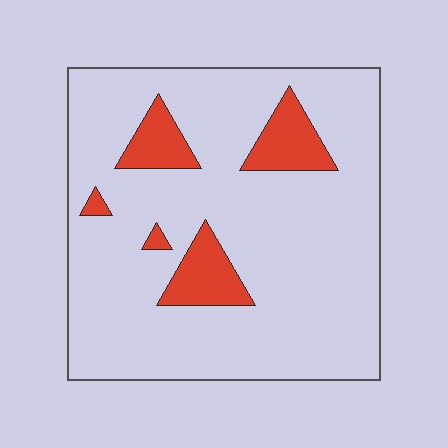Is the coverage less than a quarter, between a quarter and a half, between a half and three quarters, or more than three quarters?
Less than a quarter.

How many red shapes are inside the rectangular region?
5.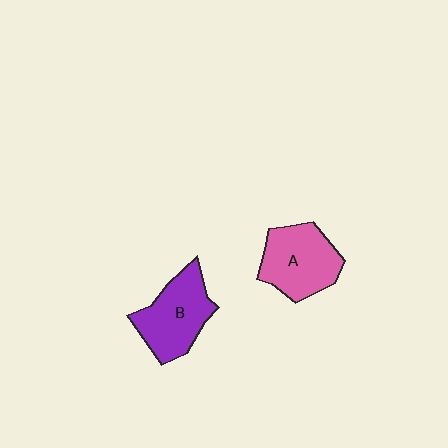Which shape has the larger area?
Shape A (pink).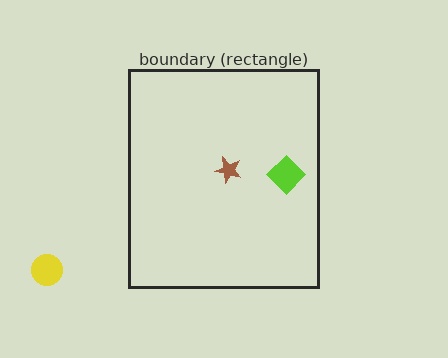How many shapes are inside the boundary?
2 inside, 1 outside.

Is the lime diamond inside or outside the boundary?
Inside.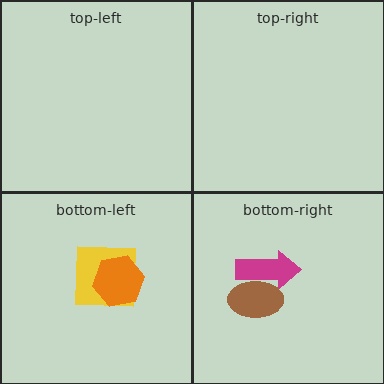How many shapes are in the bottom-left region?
2.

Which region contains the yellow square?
The bottom-left region.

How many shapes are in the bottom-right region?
2.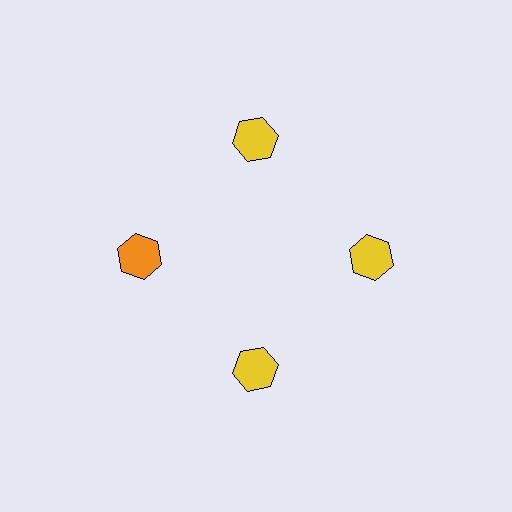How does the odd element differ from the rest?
It has a different color: orange instead of yellow.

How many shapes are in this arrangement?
There are 4 shapes arranged in a ring pattern.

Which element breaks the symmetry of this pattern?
The orange hexagon at roughly the 9 o'clock position breaks the symmetry. All other shapes are yellow hexagons.